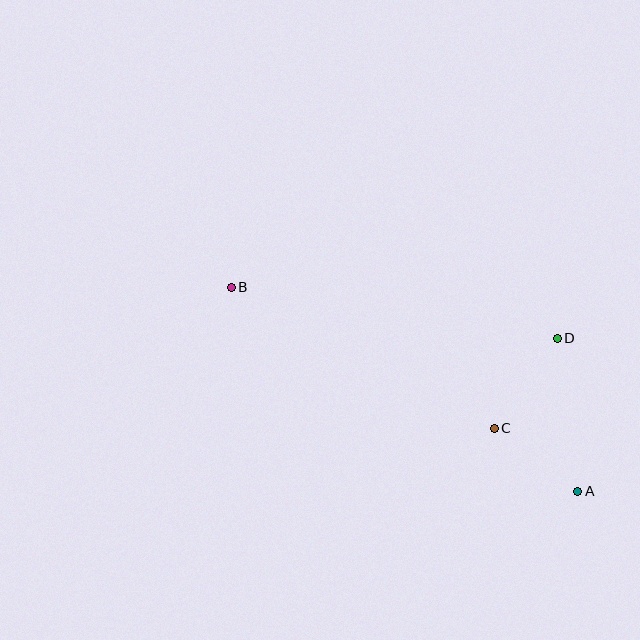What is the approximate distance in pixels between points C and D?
The distance between C and D is approximately 110 pixels.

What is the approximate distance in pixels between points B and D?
The distance between B and D is approximately 330 pixels.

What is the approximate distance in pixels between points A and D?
The distance between A and D is approximately 154 pixels.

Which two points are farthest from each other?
Points A and B are farthest from each other.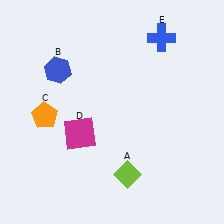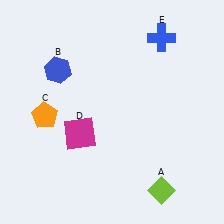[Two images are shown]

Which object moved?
The lime diamond (A) moved right.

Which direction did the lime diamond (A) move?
The lime diamond (A) moved right.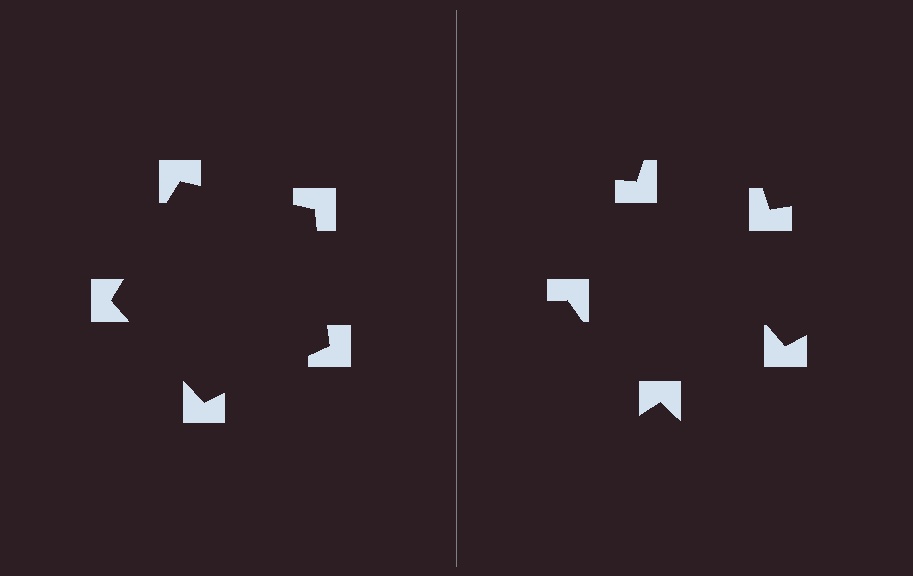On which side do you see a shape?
An illusory pentagon appears on the left side. On the right side the wedge cuts are rotated, so no coherent shape forms.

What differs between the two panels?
The notched squares are positioned identically on both sides; only the wedge orientations differ. On the left they align to a pentagon; on the right they are misaligned.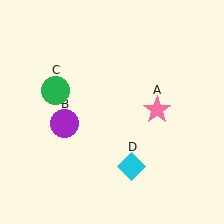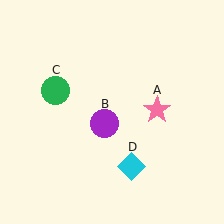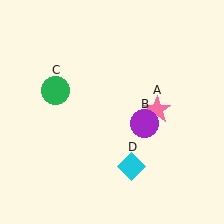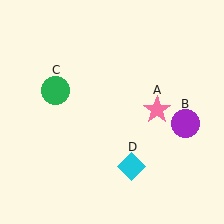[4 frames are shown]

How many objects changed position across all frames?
1 object changed position: purple circle (object B).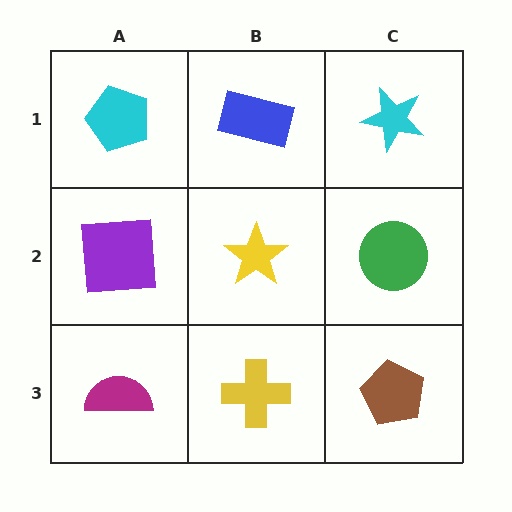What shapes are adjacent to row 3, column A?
A purple square (row 2, column A), a yellow cross (row 3, column B).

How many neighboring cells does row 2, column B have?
4.